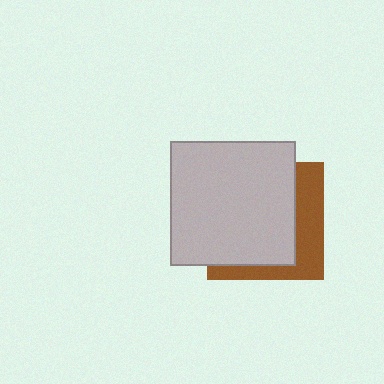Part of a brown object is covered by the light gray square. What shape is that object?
It is a square.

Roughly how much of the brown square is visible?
A small part of it is visible (roughly 33%).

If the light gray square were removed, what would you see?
You would see the complete brown square.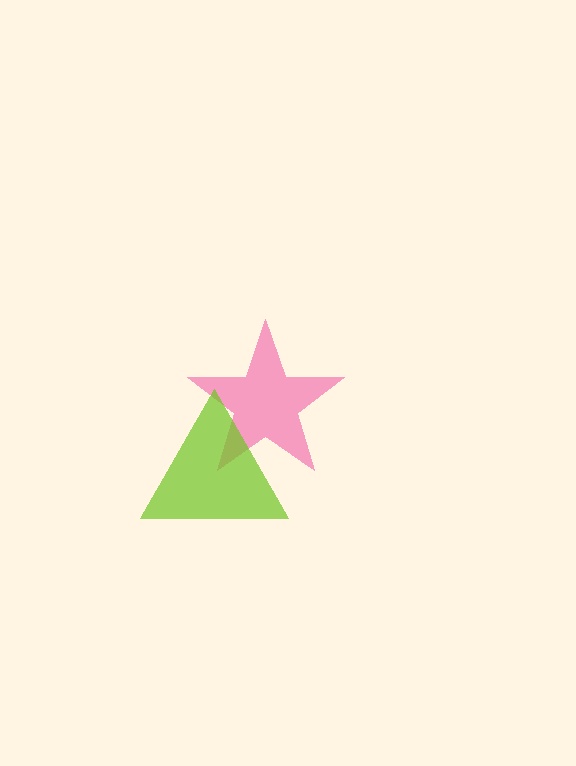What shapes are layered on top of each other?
The layered shapes are: a pink star, a lime triangle.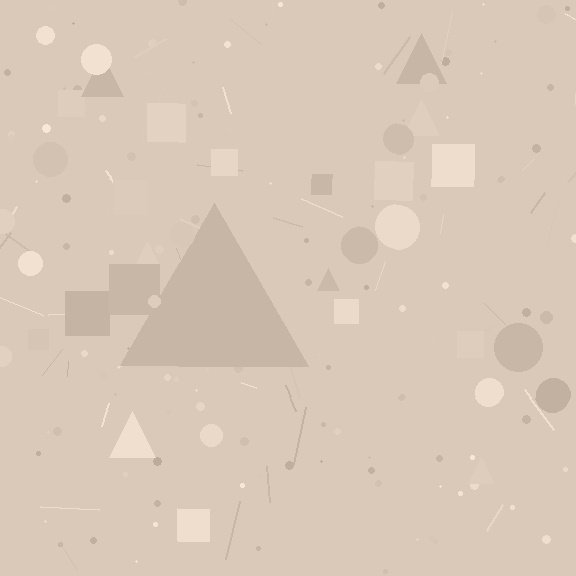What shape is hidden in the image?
A triangle is hidden in the image.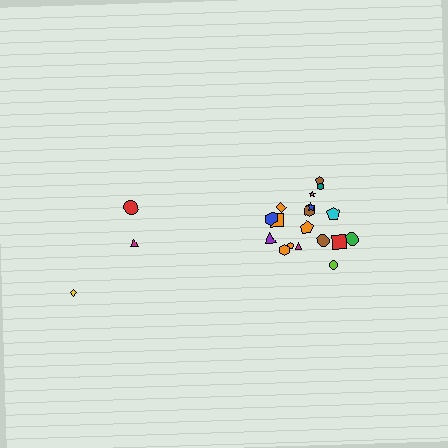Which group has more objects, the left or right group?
The right group.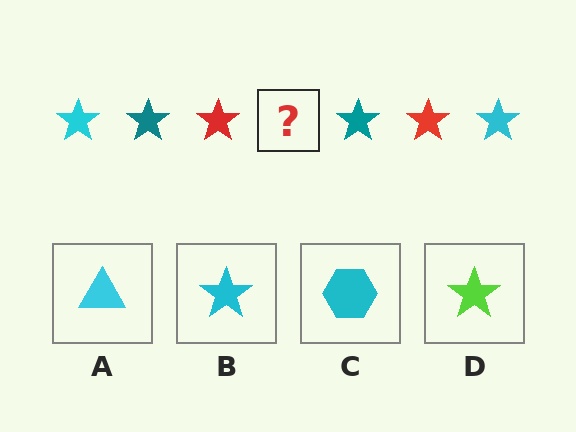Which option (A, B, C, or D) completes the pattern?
B.